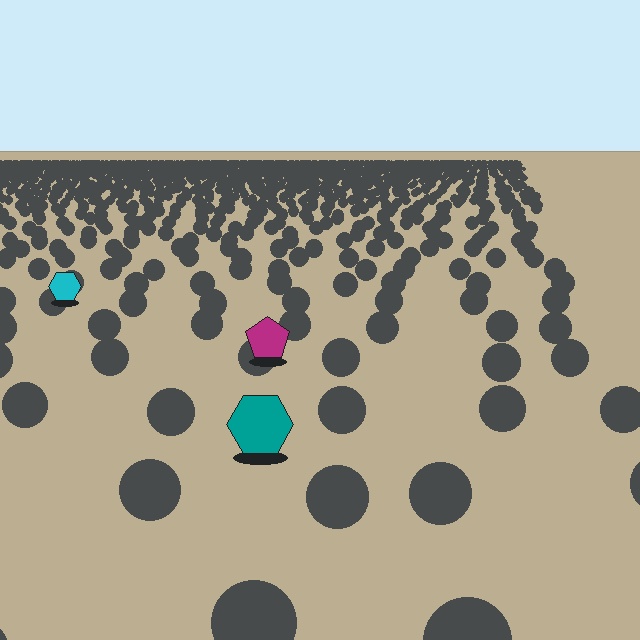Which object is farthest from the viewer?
The cyan hexagon is farthest from the viewer. It appears smaller and the ground texture around it is denser.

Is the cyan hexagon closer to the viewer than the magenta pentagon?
No. The magenta pentagon is closer — you can tell from the texture gradient: the ground texture is coarser near it.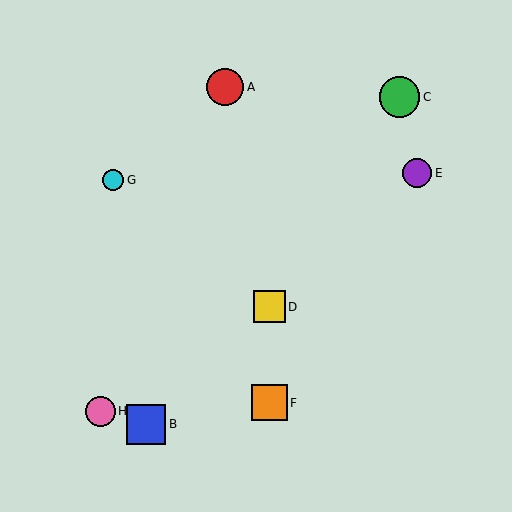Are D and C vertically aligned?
No, D is at x≈270 and C is at x≈400.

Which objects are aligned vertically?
Objects D, F are aligned vertically.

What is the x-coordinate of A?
Object A is at x≈225.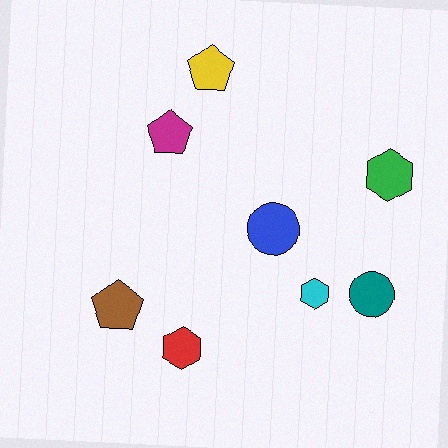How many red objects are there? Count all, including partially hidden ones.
There is 1 red object.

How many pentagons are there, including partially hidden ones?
There are 3 pentagons.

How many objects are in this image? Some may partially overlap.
There are 8 objects.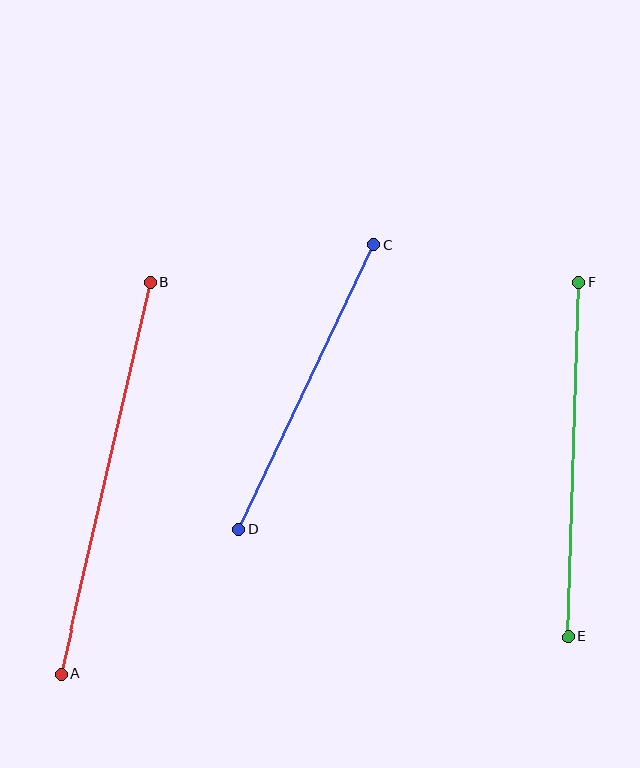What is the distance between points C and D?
The distance is approximately 315 pixels.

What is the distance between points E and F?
The distance is approximately 354 pixels.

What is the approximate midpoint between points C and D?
The midpoint is at approximately (306, 387) pixels.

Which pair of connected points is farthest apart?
Points A and B are farthest apart.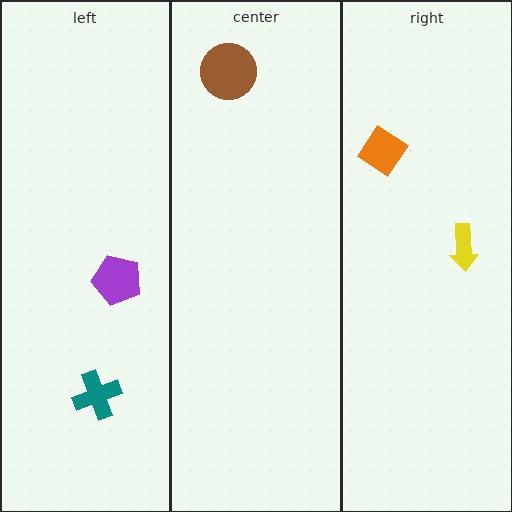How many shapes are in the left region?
2.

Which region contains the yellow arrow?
The right region.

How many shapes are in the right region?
2.